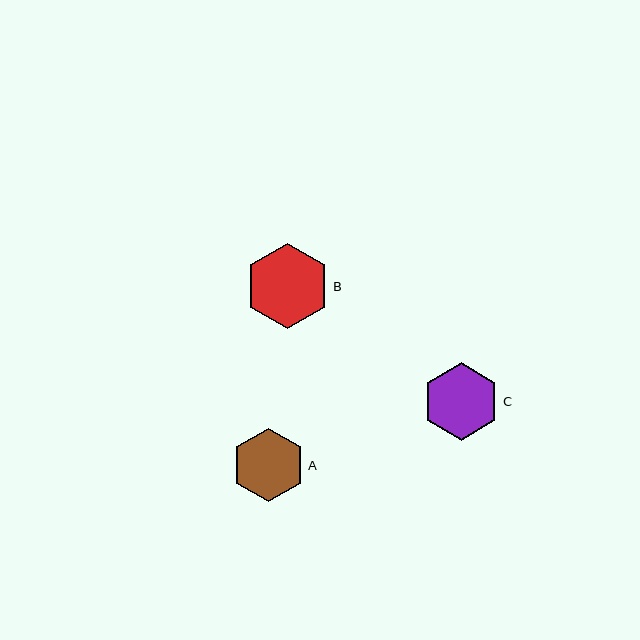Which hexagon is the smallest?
Hexagon A is the smallest with a size of approximately 73 pixels.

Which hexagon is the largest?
Hexagon B is the largest with a size of approximately 85 pixels.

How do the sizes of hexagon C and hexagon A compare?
Hexagon C and hexagon A are approximately the same size.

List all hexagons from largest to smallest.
From largest to smallest: B, C, A.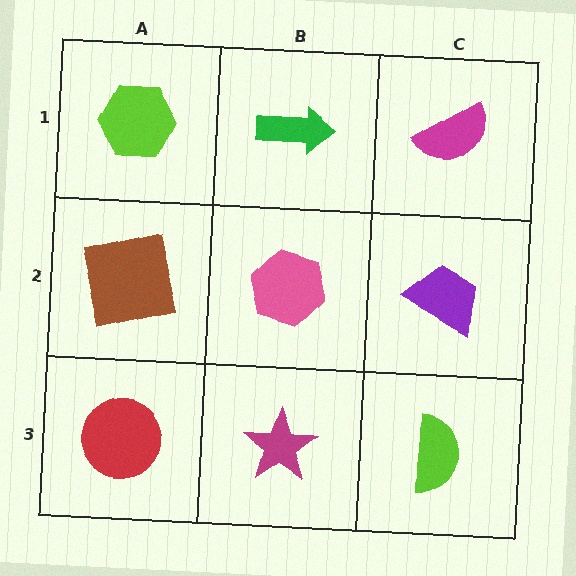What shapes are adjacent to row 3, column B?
A pink hexagon (row 2, column B), a red circle (row 3, column A), a lime semicircle (row 3, column C).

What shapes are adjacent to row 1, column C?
A purple trapezoid (row 2, column C), a green arrow (row 1, column B).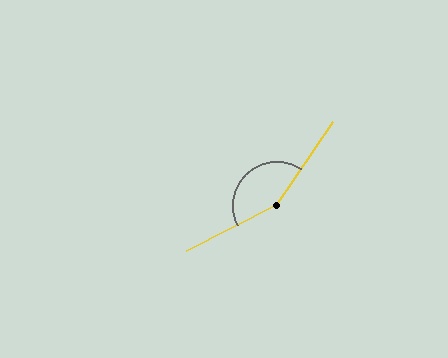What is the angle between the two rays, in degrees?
Approximately 151 degrees.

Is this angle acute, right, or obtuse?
It is obtuse.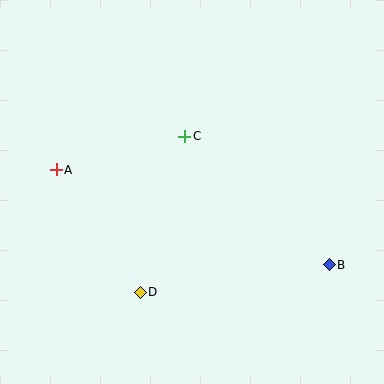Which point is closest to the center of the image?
Point C at (185, 136) is closest to the center.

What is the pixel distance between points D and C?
The distance between D and C is 162 pixels.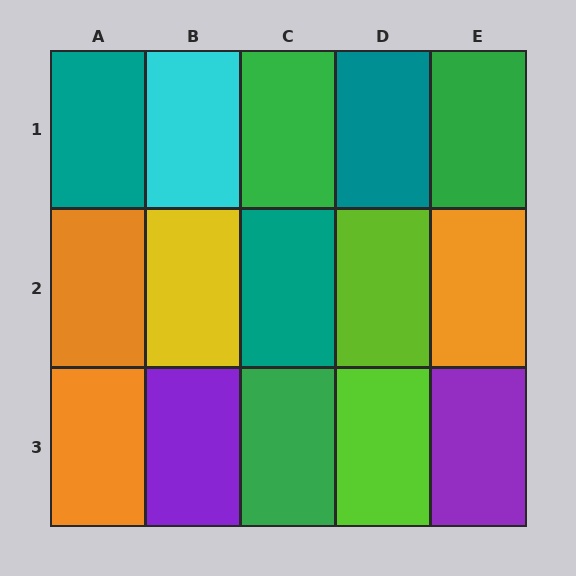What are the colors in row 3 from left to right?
Orange, purple, green, lime, purple.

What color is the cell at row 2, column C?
Teal.